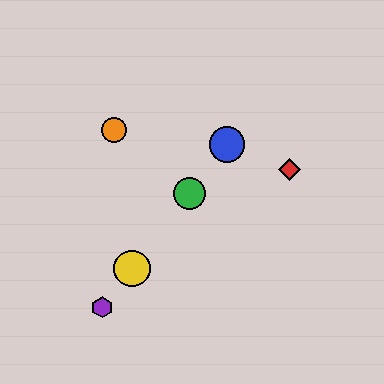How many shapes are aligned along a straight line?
4 shapes (the blue circle, the green circle, the yellow circle, the purple hexagon) are aligned along a straight line.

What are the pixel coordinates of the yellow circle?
The yellow circle is at (132, 268).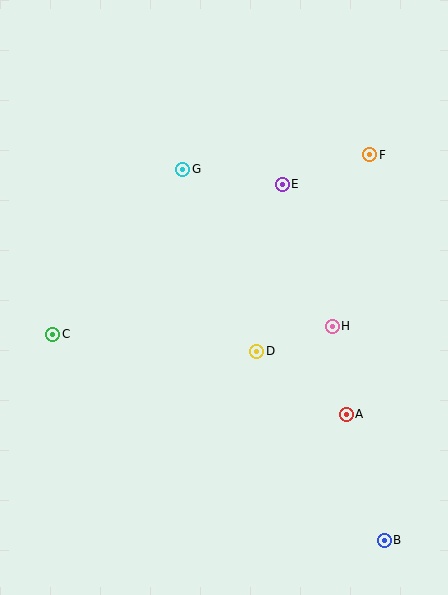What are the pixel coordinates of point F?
Point F is at (370, 155).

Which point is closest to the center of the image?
Point D at (257, 351) is closest to the center.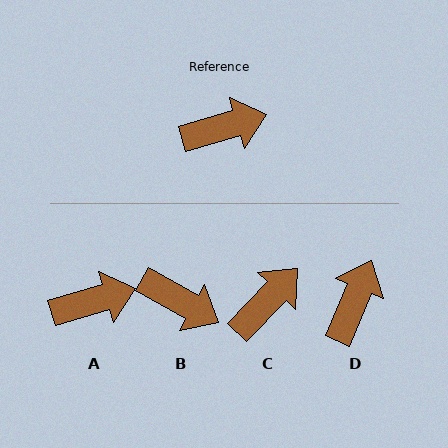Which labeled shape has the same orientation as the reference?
A.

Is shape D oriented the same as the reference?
No, it is off by about 50 degrees.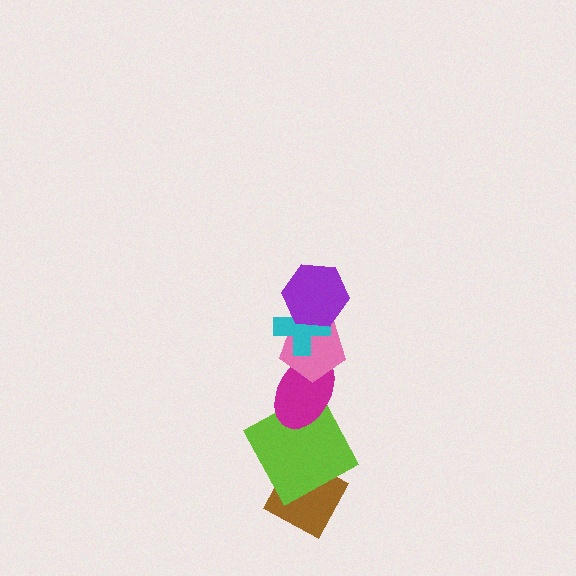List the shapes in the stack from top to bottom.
From top to bottom: the purple hexagon, the cyan cross, the pink pentagon, the magenta ellipse, the lime square, the brown diamond.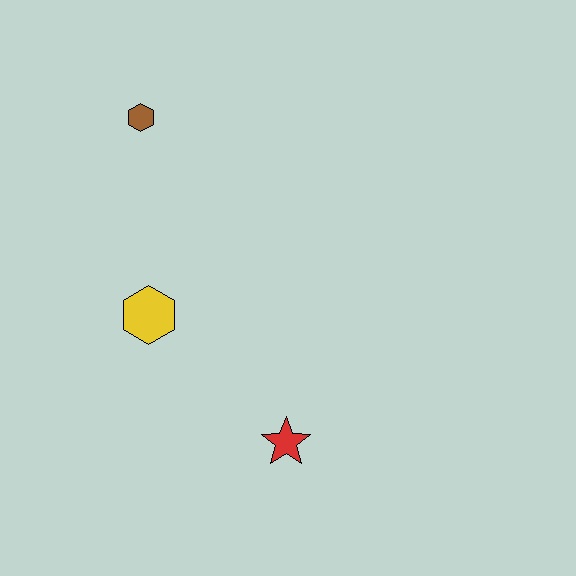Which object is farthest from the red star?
The brown hexagon is farthest from the red star.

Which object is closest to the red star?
The yellow hexagon is closest to the red star.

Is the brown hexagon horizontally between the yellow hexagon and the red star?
No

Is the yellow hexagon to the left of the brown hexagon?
No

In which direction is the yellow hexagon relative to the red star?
The yellow hexagon is to the left of the red star.